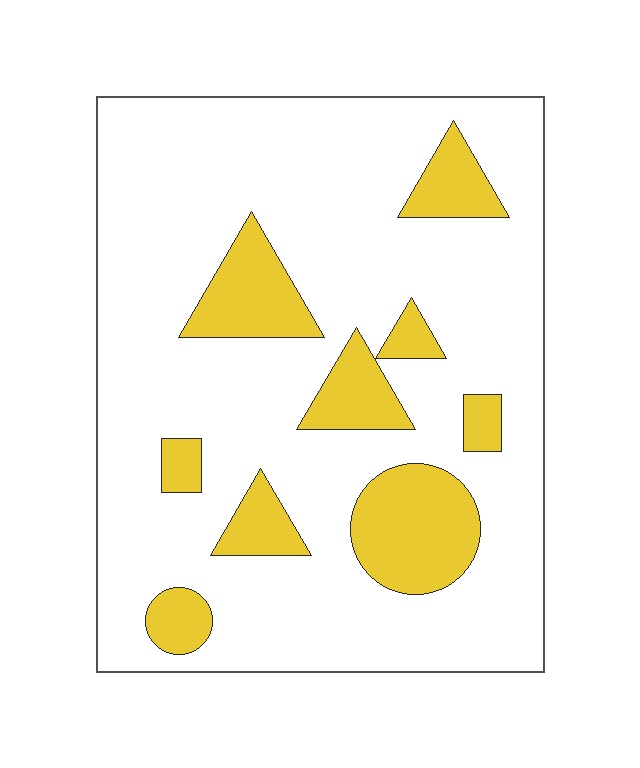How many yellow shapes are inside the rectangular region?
9.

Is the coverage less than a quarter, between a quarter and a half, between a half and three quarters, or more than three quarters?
Less than a quarter.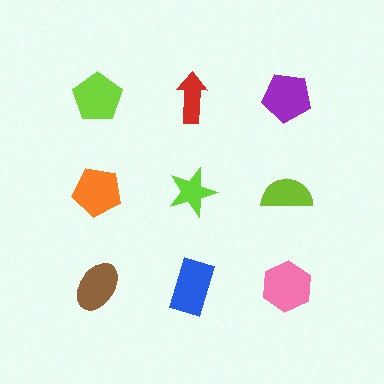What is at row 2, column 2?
A lime star.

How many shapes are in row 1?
3 shapes.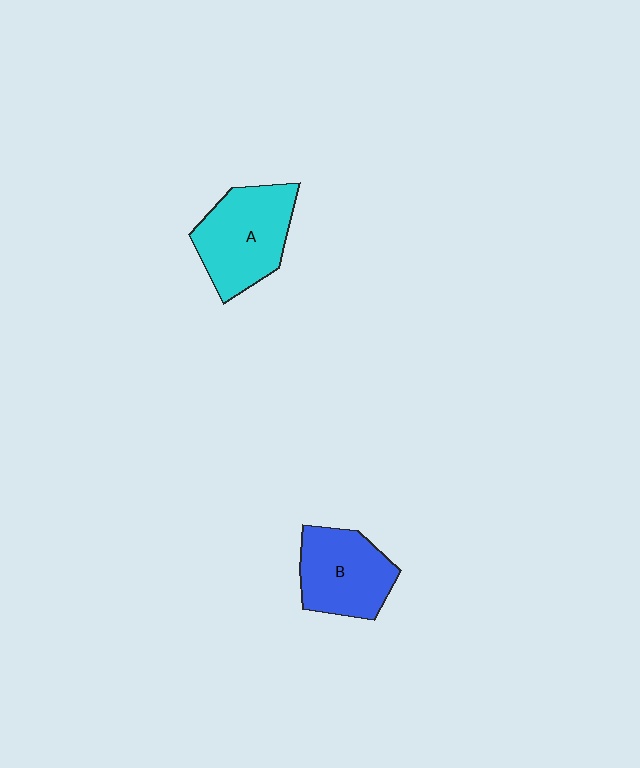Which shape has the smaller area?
Shape B (blue).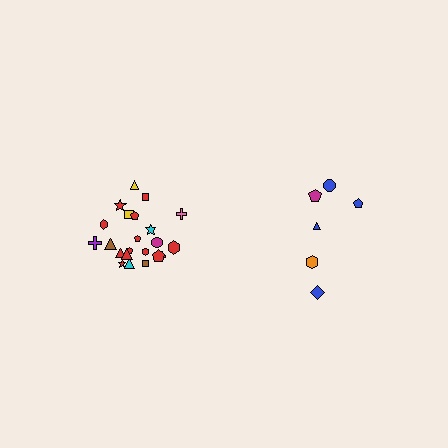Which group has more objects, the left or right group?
The left group.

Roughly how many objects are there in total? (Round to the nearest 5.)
Roughly 30 objects in total.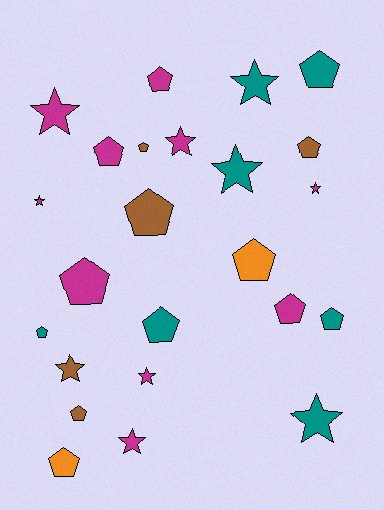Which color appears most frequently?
Magenta, with 10 objects.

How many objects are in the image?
There are 24 objects.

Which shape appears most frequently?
Pentagon, with 14 objects.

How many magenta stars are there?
There are 6 magenta stars.